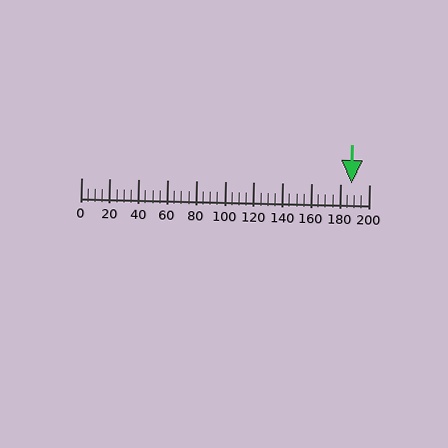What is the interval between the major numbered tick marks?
The major tick marks are spaced 20 units apart.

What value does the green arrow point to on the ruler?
The green arrow points to approximately 188.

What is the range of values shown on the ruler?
The ruler shows values from 0 to 200.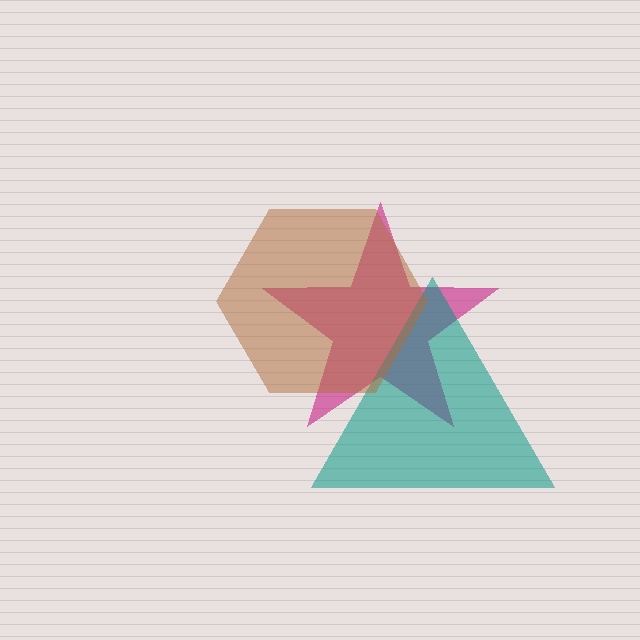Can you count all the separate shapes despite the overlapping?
Yes, there are 3 separate shapes.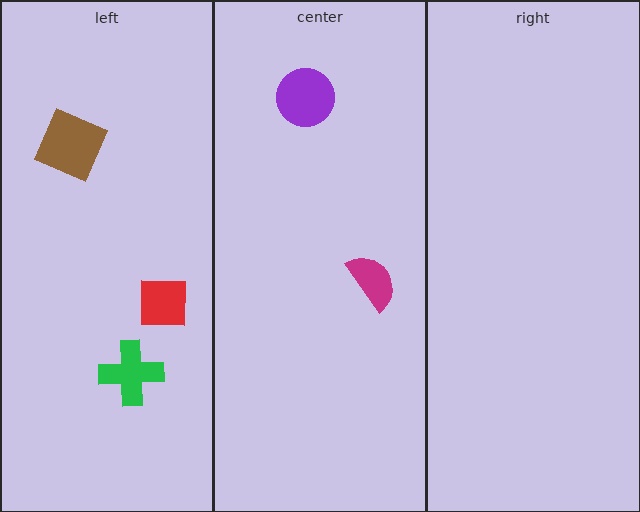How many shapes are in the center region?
2.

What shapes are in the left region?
The green cross, the red square, the brown square.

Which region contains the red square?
The left region.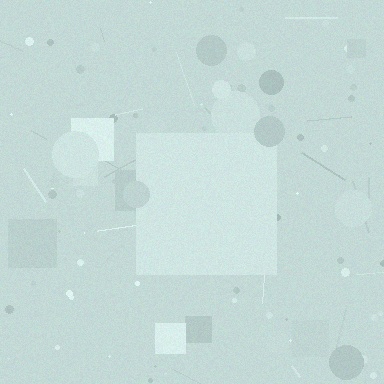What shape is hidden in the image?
A square is hidden in the image.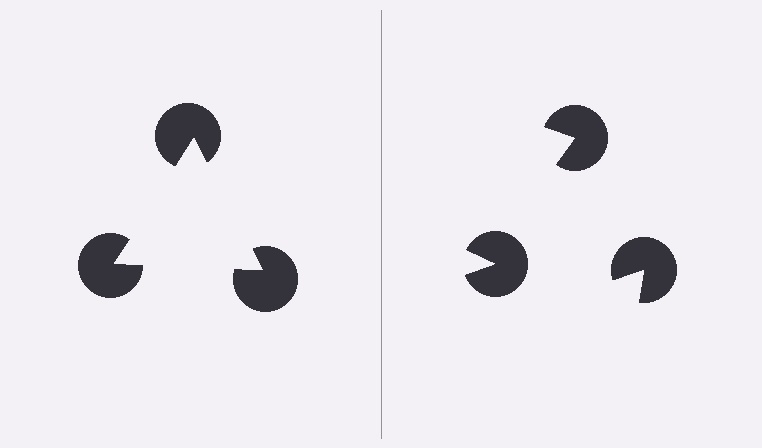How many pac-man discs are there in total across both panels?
6 — 3 on each side.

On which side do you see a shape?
An illusory triangle appears on the left side. On the right side the wedge cuts are rotated, so no coherent shape forms.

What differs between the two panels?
The pac-man discs are positioned identically on both sides; only the wedge orientations differ. On the left they align to a triangle; on the right they are misaligned.